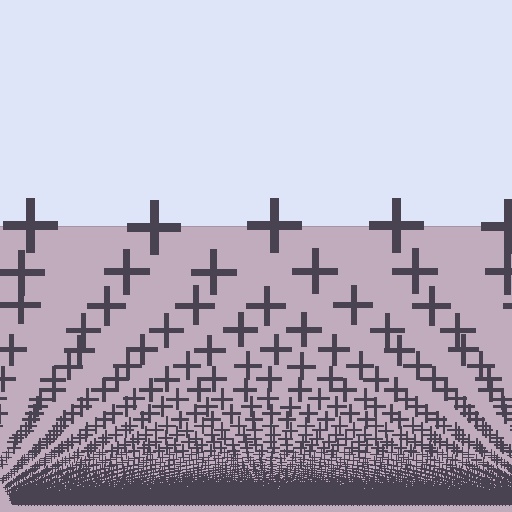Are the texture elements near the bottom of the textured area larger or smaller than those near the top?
Smaller. The gradient is inverted — elements near the bottom are smaller and denser.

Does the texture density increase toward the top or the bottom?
Density increases toward the bottom.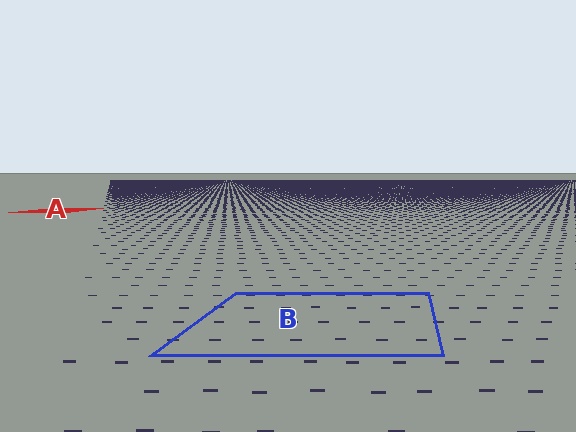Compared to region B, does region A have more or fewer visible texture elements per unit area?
Region A has more texture elements per unit area — they are packed more densely because it is farther away.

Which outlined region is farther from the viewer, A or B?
Region A is farther from the viewer — the texture elements inside it appear smaller and more densely packed.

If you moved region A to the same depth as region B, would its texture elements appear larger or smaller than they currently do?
They would appear larger. At a closer depth, the same texture elements are projected at a bigger on-screen size.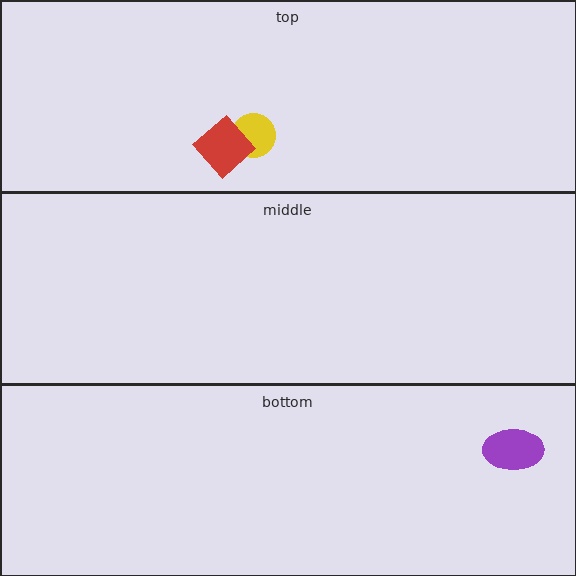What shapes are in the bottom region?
The purple ellipse.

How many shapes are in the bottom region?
1.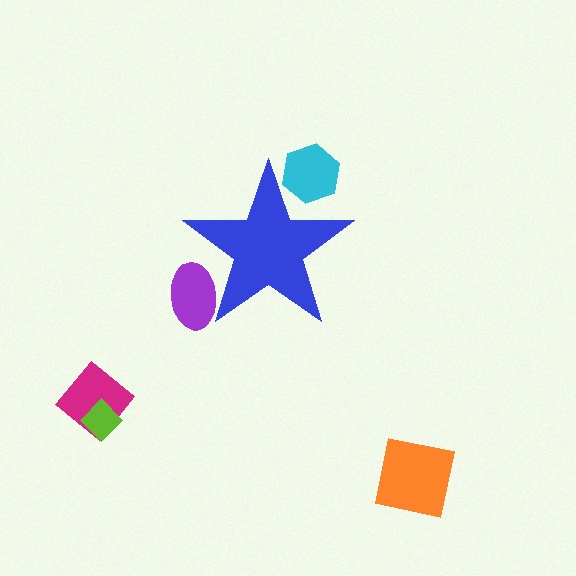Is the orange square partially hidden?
No, the orange square is fully visible.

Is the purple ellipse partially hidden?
Yes, the purple ellipse is partially hidden behind the blue star.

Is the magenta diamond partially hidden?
No, the magenta diamond is fully visible.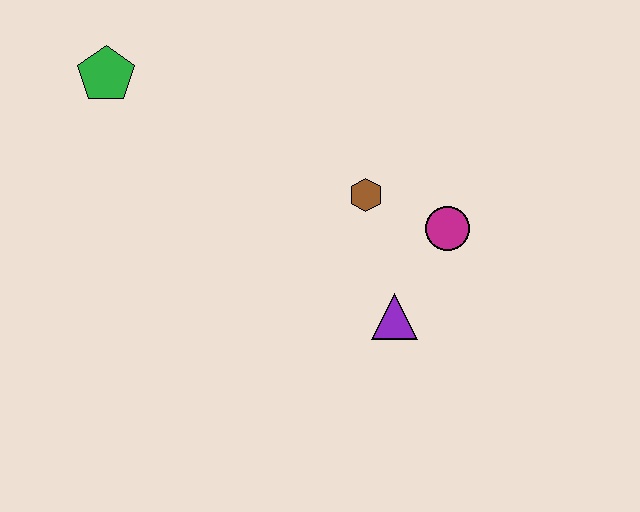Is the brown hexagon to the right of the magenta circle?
No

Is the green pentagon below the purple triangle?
No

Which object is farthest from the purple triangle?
The green pentagon is farthest from the purple triangle.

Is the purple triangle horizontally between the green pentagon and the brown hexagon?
No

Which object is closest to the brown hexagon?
The magenta circle is closest to the brown hexagon.